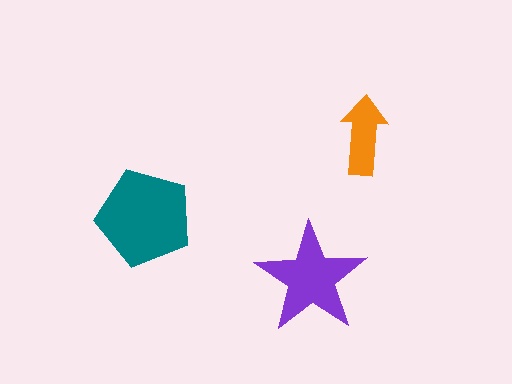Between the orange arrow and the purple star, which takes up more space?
The purple star.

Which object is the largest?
The teal pentagon.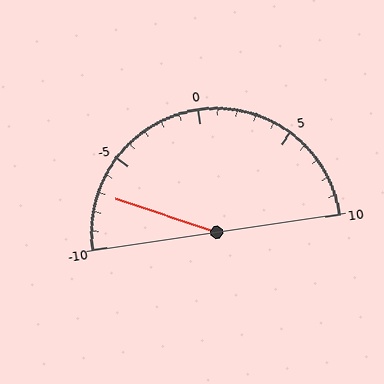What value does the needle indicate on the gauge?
The needle indicates approximately -7.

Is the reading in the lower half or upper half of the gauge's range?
The reading is in the lower half of the range (-10 to 10).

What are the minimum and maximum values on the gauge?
The gauge ranges from -10 to 10.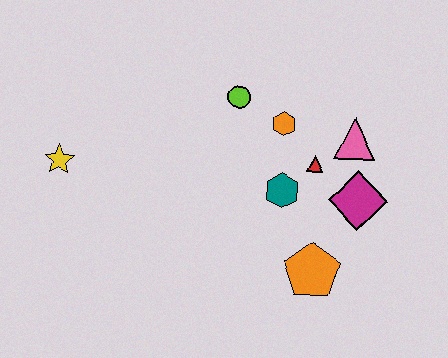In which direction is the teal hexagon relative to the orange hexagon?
The teal hexagon is below the orange hexagon.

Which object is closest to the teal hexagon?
The red triangle is closest to the teal hexagon.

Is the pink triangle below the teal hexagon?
No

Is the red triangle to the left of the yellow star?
No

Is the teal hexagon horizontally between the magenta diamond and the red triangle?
No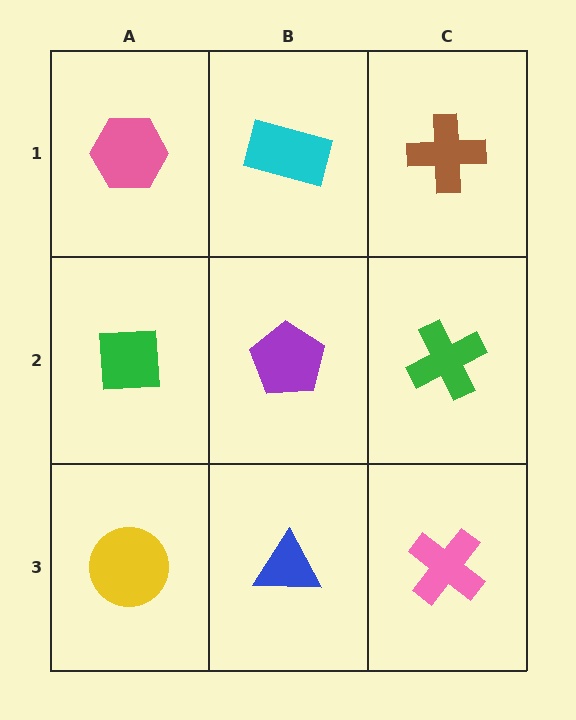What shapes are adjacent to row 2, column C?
A brown cross (row 1, column C), a pink cross (row 3, column C), a purple pentagon (row 2, column B).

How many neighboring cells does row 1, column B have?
3.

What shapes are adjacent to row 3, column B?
A purple pentagon (row 2, column B), a yellow circle (row 3, column A), a pink cross (row 3, column C).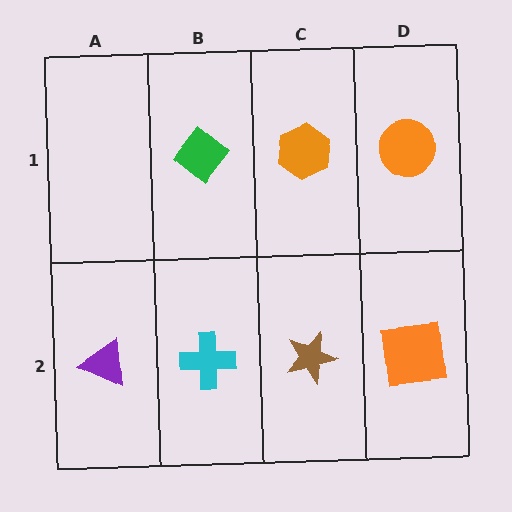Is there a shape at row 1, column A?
No, that cell is empty.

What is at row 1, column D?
An orange circle.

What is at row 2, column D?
An orange square.